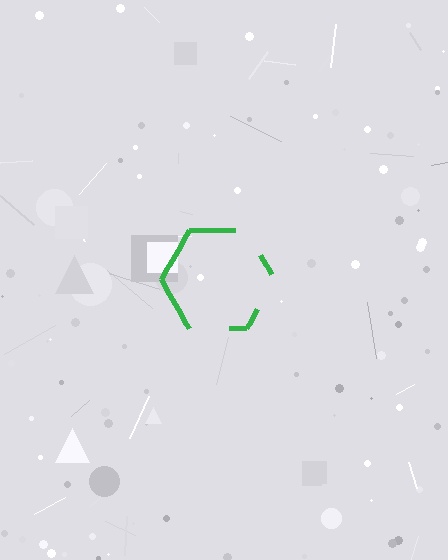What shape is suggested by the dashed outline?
The dashed outline suggests a hexagon.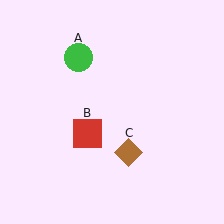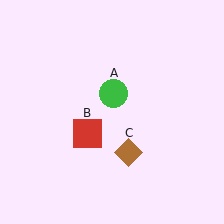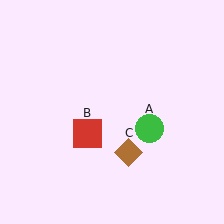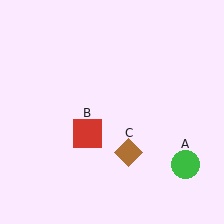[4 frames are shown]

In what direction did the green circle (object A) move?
The green circle (object A) moved down and to the right.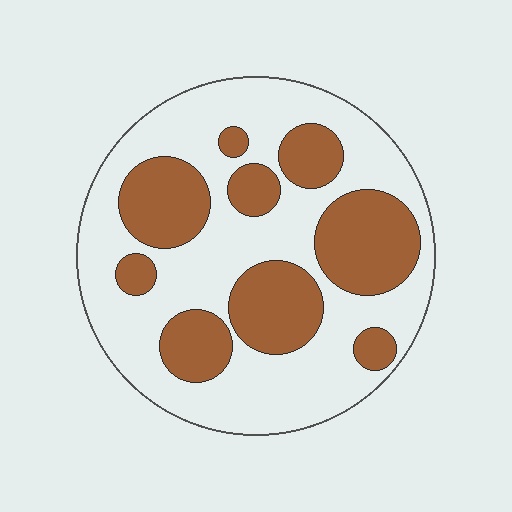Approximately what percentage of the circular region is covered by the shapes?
Approximately 35%.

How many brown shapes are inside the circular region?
9.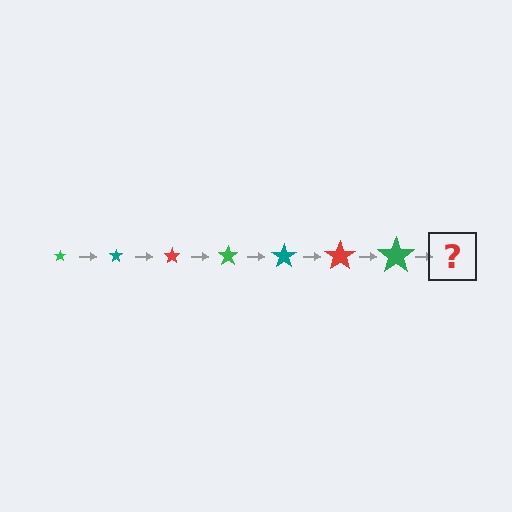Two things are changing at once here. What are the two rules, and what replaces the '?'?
The two rules are that the star grows larger each step and the color cycles through green, teal, and red. The '?' should be a teal star, larger than the previous one.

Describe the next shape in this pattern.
It should be a teal star, larger than the previous one.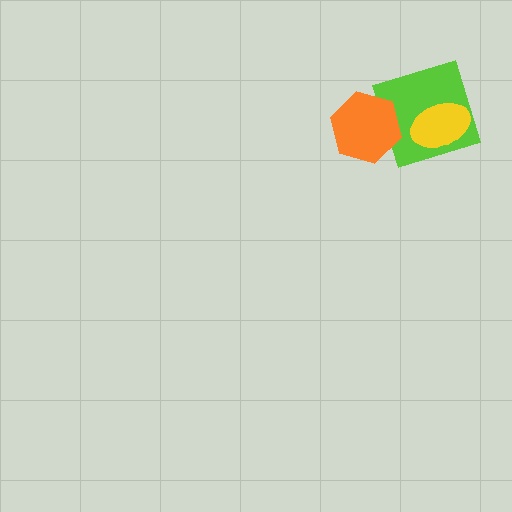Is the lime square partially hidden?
Yes, it is partially covered by another shape.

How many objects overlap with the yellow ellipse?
1 object overlaps with the yellow ellipse.